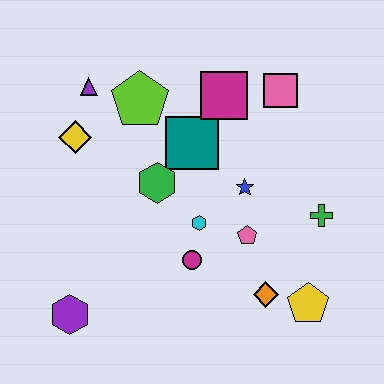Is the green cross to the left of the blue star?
No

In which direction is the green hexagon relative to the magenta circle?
The green hexagon is above the magenta circle.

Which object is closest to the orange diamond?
The yellow pentagon is closest to the orange diamond.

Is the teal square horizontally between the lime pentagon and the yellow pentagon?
Yes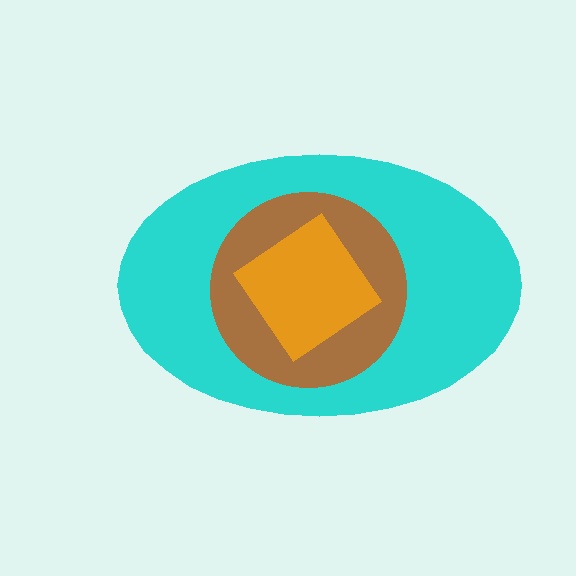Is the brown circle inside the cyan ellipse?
Yes.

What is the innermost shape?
The orange diamond.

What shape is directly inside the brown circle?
The orange diamond.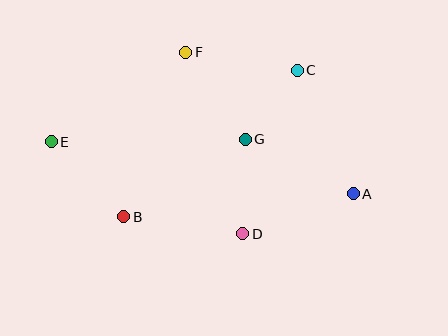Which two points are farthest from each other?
Points A and E are farthest from each other.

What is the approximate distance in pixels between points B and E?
The distance between B and E is approximately 104 pixels.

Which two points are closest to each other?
Points C and G are closest to each other.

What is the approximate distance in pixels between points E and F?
The distance between E and F is approximately 162 pixels.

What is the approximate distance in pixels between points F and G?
The distance between F and G is approximately 105 pixels.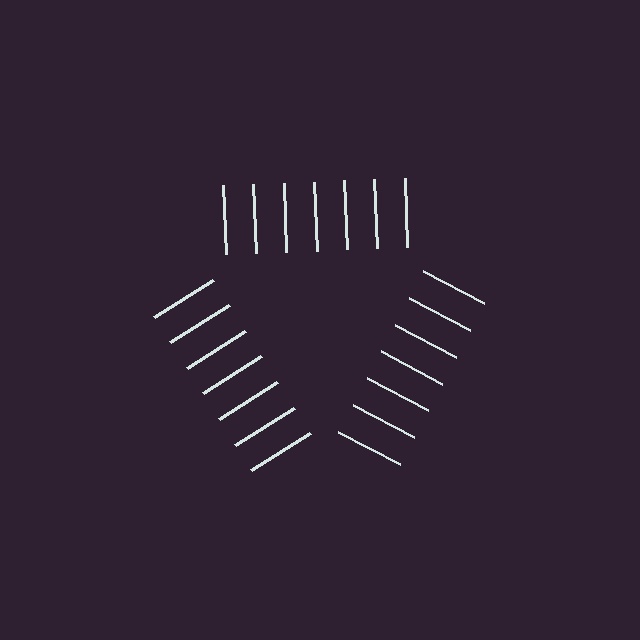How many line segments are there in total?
21 — 7 along each of the 3 edges.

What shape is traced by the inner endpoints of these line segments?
An illusory triangle — the line segments terminate on its edges but no continuous stroke is drawn.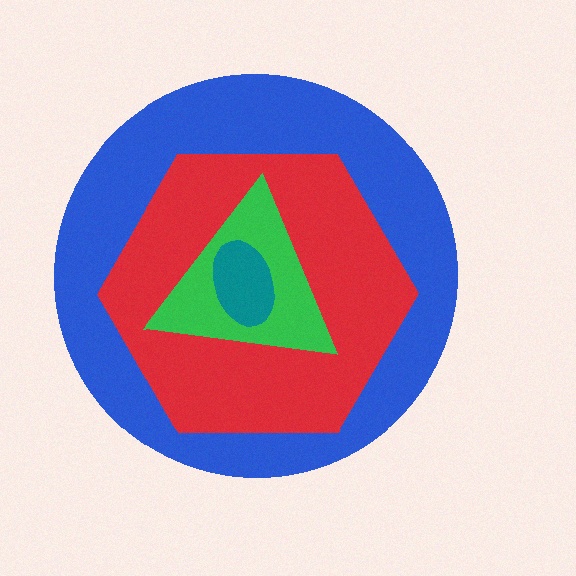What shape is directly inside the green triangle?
The teal ellipse.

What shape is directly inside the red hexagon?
The green triangle.